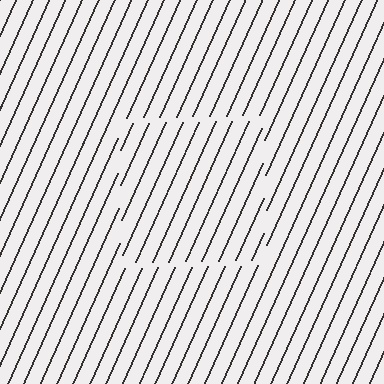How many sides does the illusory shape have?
4 sides — the line-ends trace a square.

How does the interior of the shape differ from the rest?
The interior of the shape contains the same grating, shifted by half a period — the contour is defined by the phase discontinuity where line-ends from the inner and outer gratings abut.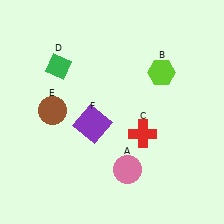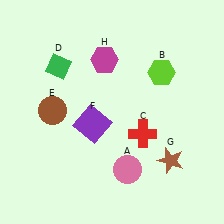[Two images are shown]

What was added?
A brown star (G), a magenta hexagon (H) were added in Image 2.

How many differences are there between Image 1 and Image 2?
There are 2 differences between the two images.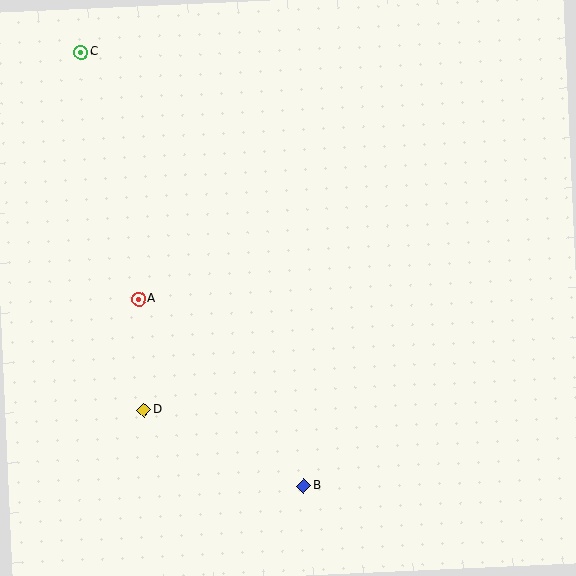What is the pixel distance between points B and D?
The distance between B and D is 176 pixels.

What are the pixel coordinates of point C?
Point C is at (81, 52).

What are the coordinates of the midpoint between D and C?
The midpoint between D and C is at (113, 231).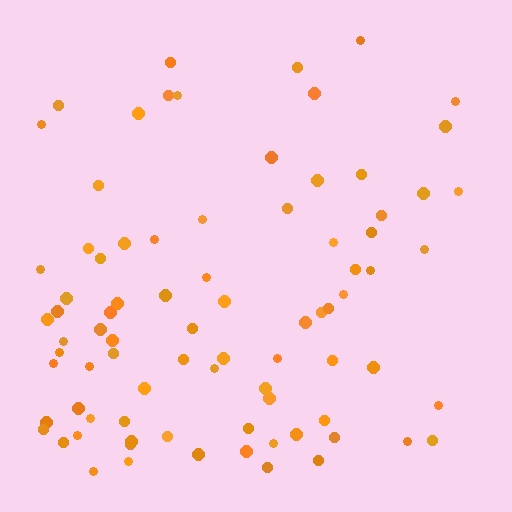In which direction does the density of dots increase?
From top to bottom, with the bottom side densest.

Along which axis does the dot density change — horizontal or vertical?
Vertical.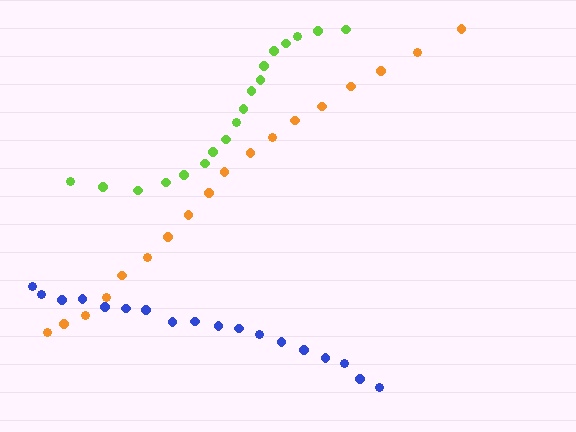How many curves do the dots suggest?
There are 3 distinct paths.